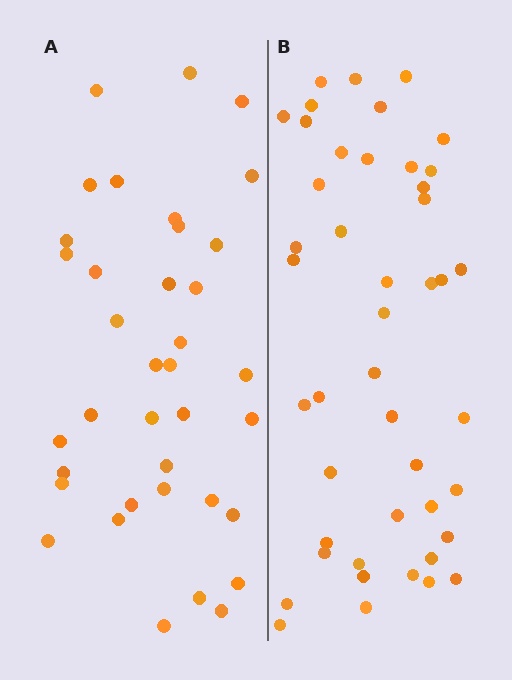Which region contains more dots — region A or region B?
Region B (the right region) has more dots.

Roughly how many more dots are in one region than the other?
Region B has roughly 8 or so more dots than region A.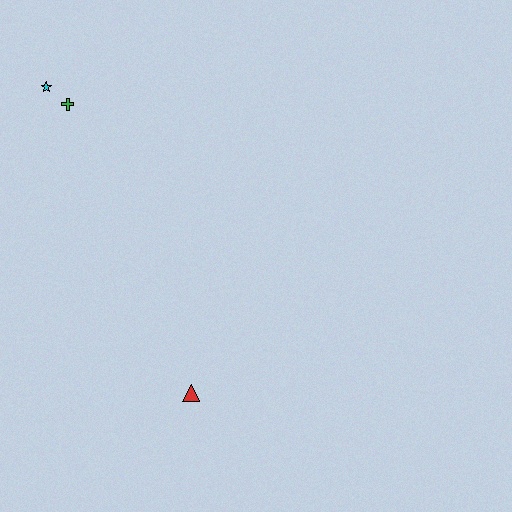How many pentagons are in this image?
There are no pentagons.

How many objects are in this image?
There are 3 objects.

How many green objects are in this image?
There is 1 green object.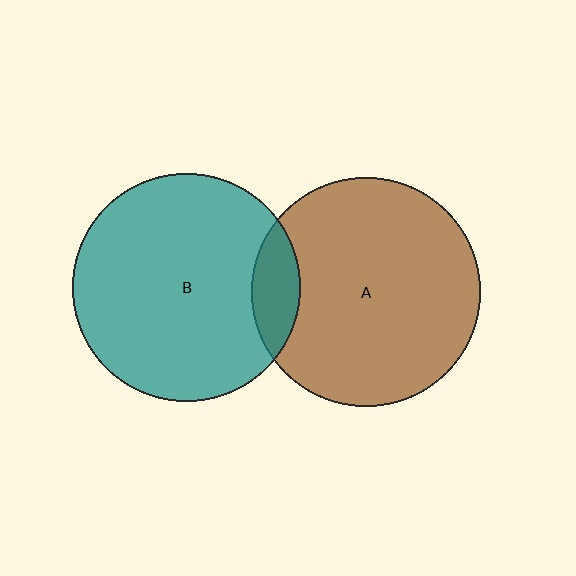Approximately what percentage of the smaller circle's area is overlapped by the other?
Approximately 10%.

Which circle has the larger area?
Circle A (brown).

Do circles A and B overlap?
Yes.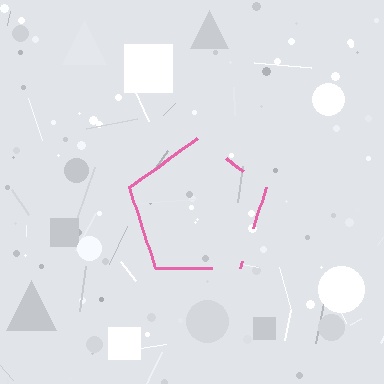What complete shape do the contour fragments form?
The contour fragments form a pentagon.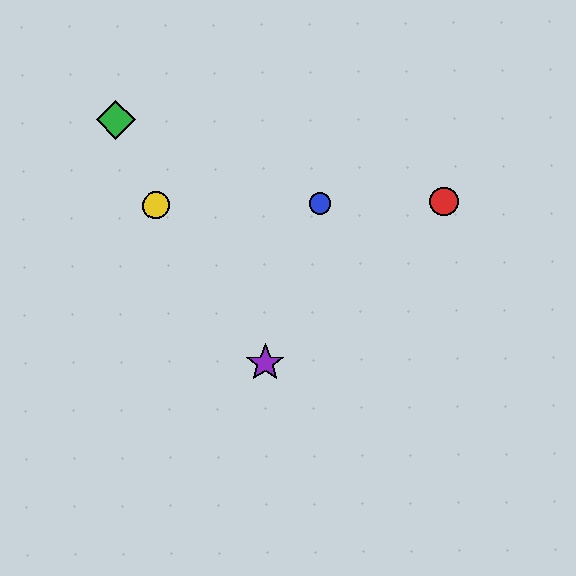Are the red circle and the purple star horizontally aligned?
No, the red circle is at y≈202 and the purple star is at y≈363.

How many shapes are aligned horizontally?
3 shapes (the red circle, the blue circle, the yellow circle) are aligned horizontally.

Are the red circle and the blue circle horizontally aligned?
Yes, both are at y≈202.